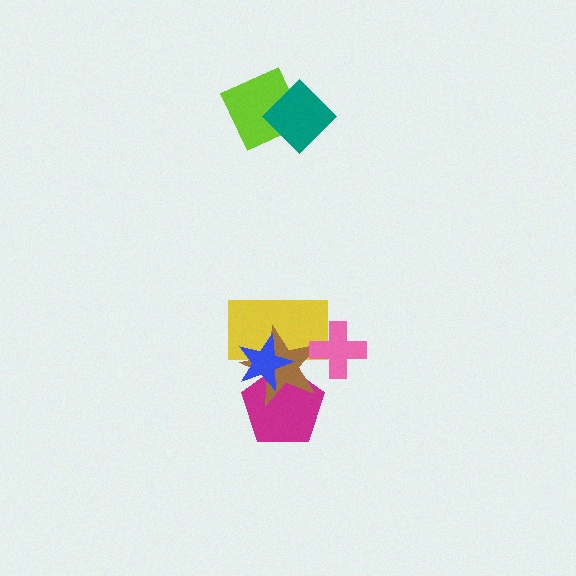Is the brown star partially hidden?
Yes, it is partially covered by another shape.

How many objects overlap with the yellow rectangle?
4 objects overlap with the yellow rectangle.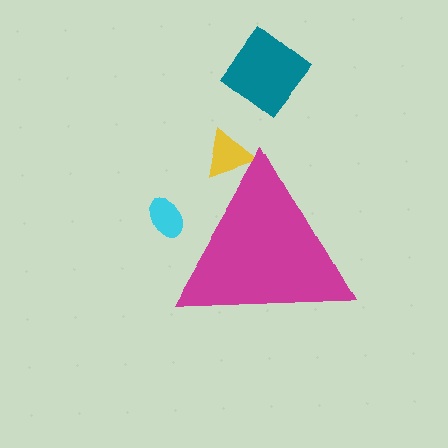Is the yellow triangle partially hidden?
Yes, the yellow triangle is partially hidden behind the magenta triangle.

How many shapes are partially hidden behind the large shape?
2 shapes are partially hidden.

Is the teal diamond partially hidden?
No, the teal diamond is fully visible.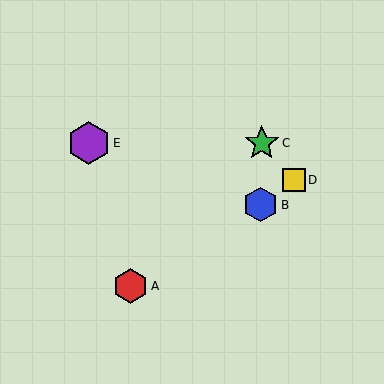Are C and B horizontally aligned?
No, C is at y≈143 and B is at y≈205.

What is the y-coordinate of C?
Object C is at y≈143.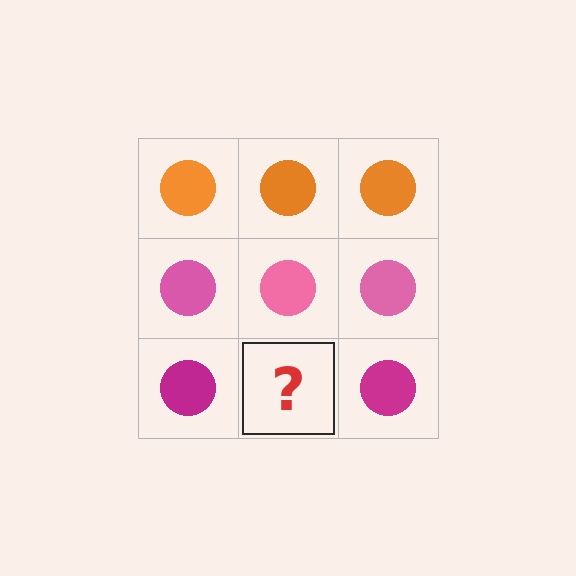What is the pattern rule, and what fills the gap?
The rule is that each row has a consistent color. The gap should be filled with a magenta circle.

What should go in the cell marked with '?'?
The missing cell should contain a magenta circle.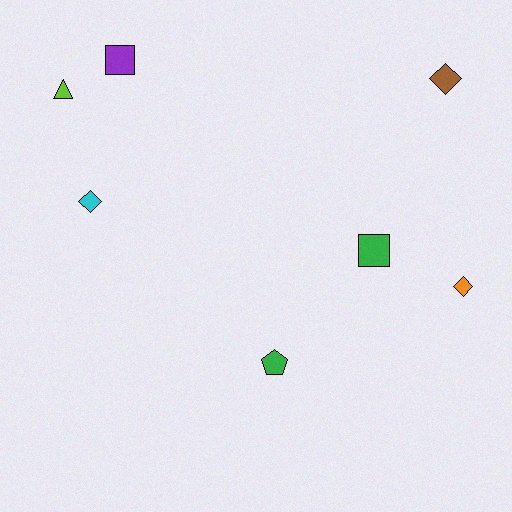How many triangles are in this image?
There is 1 triangle.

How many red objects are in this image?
There are no red objects.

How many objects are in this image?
There are 7 objects.